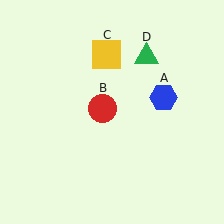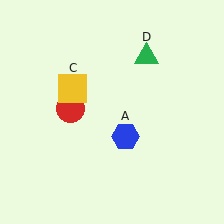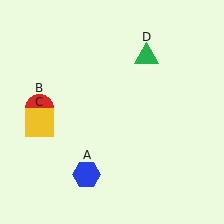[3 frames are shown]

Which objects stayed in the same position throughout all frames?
Green triangle (object D) remained stationary.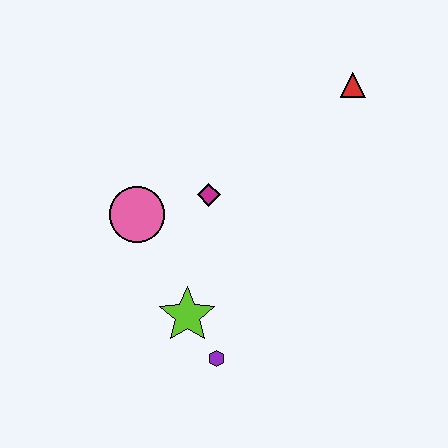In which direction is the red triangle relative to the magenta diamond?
The red triangle is to the right of the magenta diamond.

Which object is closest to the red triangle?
The magenta diamond is closest to the red triangle.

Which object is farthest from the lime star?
The red triangle is farthest from the lime star.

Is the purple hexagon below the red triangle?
Yes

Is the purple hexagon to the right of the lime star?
Yes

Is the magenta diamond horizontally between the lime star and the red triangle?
Yes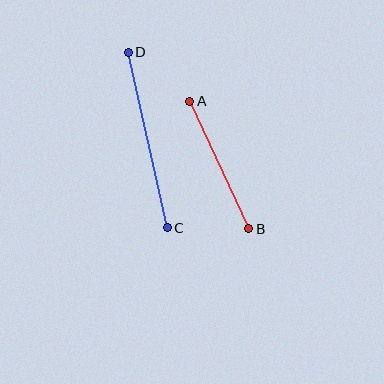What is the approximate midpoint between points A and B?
The midpoint is at approximately (219, 165) pixels.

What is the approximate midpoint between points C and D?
The midpoint is at approximately (148, 140) pixels.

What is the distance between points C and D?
The distance is approximately 180 pixels.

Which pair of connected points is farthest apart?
Points C and D are farthest apart.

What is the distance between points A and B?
The distance is approximately 141 pixels.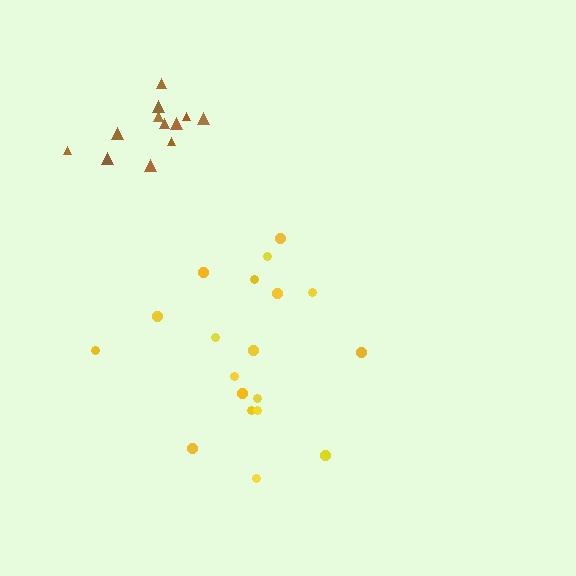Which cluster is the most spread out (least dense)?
Yellow.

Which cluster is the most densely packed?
Brown.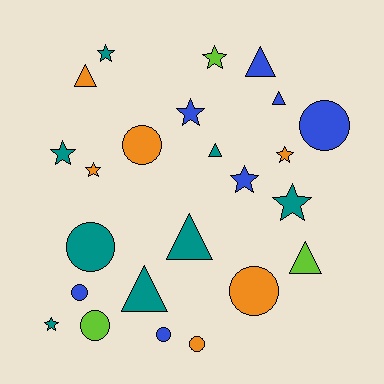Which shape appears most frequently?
Star, with 9 objects.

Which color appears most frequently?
Teal, with 8 objects.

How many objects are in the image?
There are 24 objects.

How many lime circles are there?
There is 1 lime circle.